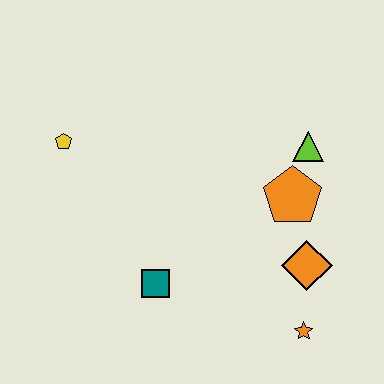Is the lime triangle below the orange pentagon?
No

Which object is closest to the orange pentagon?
The lime triangle is closest to the orange pentagon.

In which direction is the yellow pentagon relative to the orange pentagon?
The yellow pentagon is to the left of the orange pentagon.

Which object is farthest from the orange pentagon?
The yellow pentagon is farthest from the orange pentagon.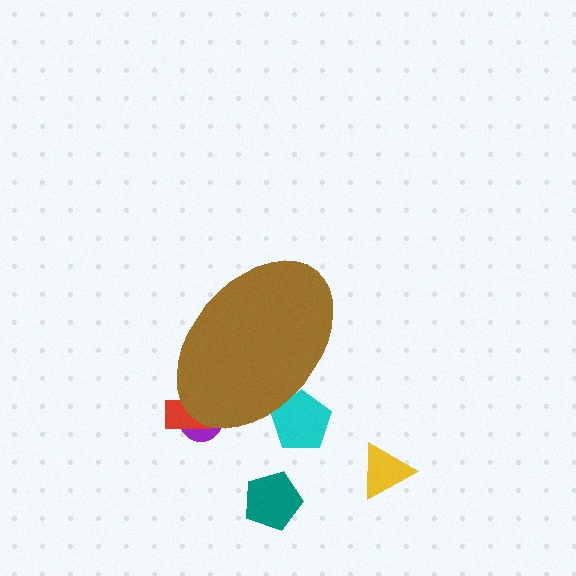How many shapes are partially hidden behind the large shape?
3 shapes are partially hidden.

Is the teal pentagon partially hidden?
No, the teal pentagon is fully visible.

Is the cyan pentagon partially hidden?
Yes, the cyan pentagon is partially hidden behind the brown ellipse.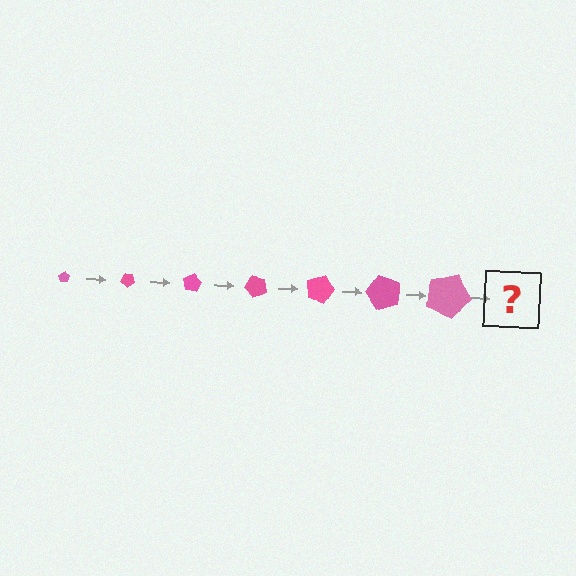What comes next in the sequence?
The next element should be a pentagon, larger than the previous one and rotated 280 degrees from the start.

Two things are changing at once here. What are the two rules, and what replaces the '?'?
The two rules are that the pentagon grows larger each step and it rotates 40 degrees each step. The '?' should be a pentagon, larger than the previous one and rotated 280 degrees from the start.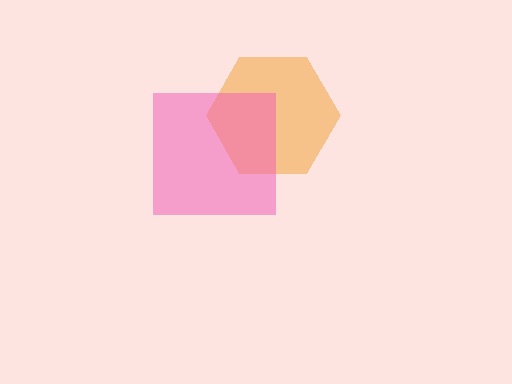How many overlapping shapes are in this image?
There are 2 overlapping shapes in the image.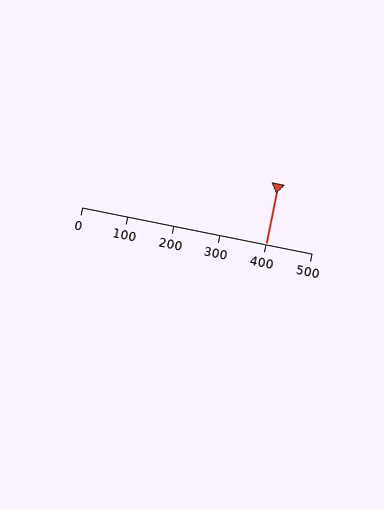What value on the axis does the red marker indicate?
The marker indicates approximately 400.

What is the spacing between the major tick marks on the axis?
The major ticks are spaced 100 apart.